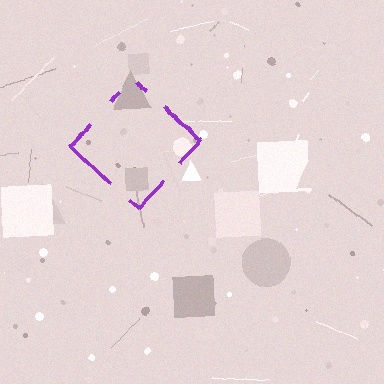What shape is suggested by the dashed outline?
The dashed outline suggests a diamond.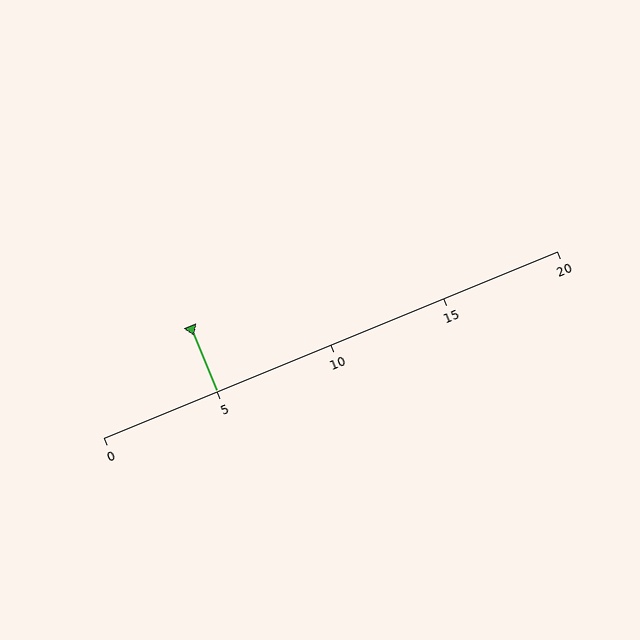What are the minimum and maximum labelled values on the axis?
The axis runs from 0 to 20.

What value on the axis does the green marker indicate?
The marker indicates approximately 5.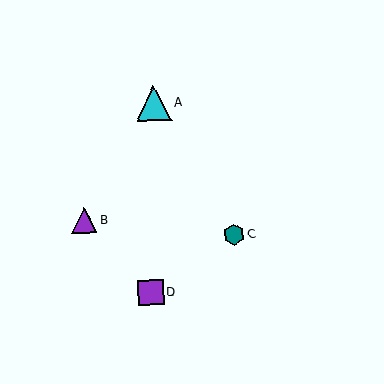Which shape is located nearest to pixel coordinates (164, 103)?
The cyan triangle (labeled A) at (154, 103) is nearest to that location.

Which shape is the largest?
The cyan triangle (labeled A) is the largest.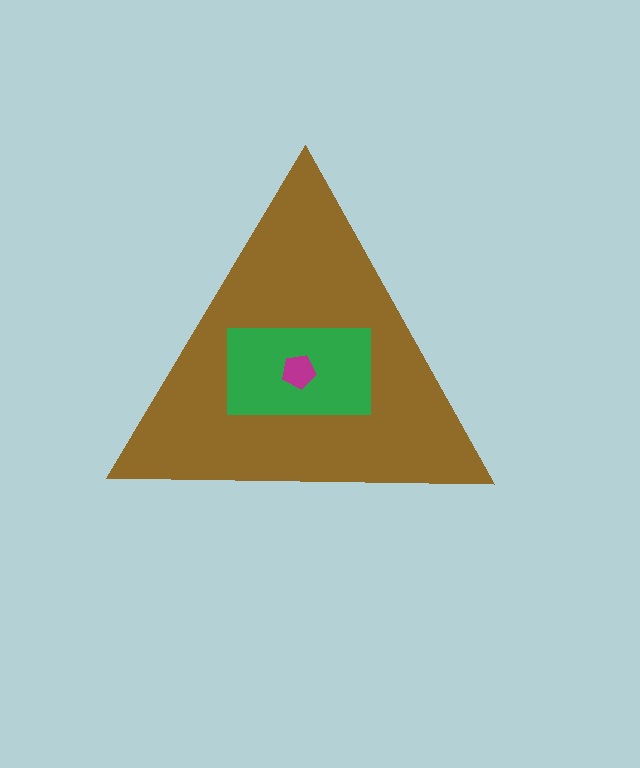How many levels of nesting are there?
3.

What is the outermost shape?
The brown triangle.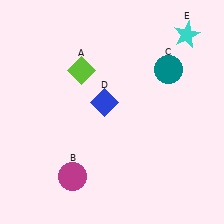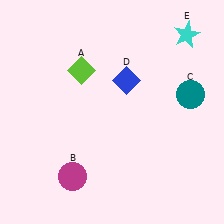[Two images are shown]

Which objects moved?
The objects that moved are: the teal circle (C), the blue diamond (D).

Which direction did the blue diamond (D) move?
The blue diamond (D) moved up.